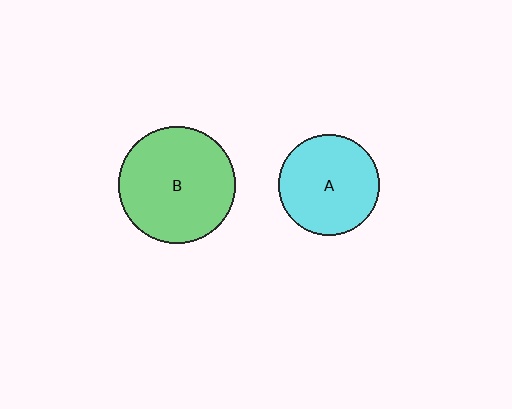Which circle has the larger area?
Circle B (green).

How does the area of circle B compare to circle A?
Approximately 1.3 times.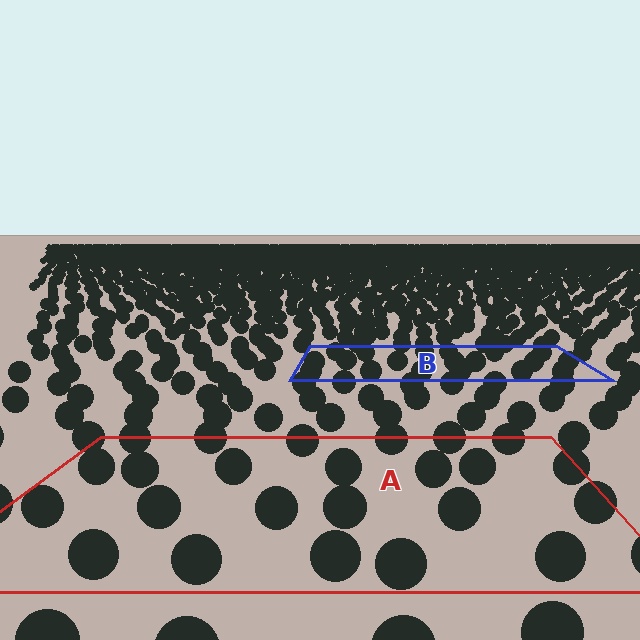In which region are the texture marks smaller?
The texture marks are smaller in region B, because it is farther away.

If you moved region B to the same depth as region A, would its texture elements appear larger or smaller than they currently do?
They would appear larger. At a closer depth, the same texture elements are projected at a bigger on-screen size.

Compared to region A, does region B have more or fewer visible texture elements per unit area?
Region B has more texture elements per unit area — they are packed more densely because it is farther away.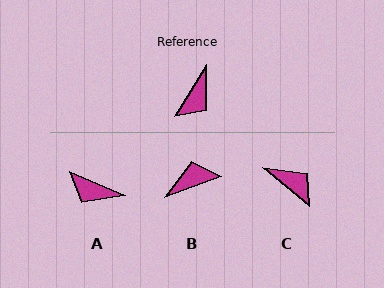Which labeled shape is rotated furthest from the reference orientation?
B, about 143 degrees away.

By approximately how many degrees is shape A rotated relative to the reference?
Approximately 81 degrees clockwise.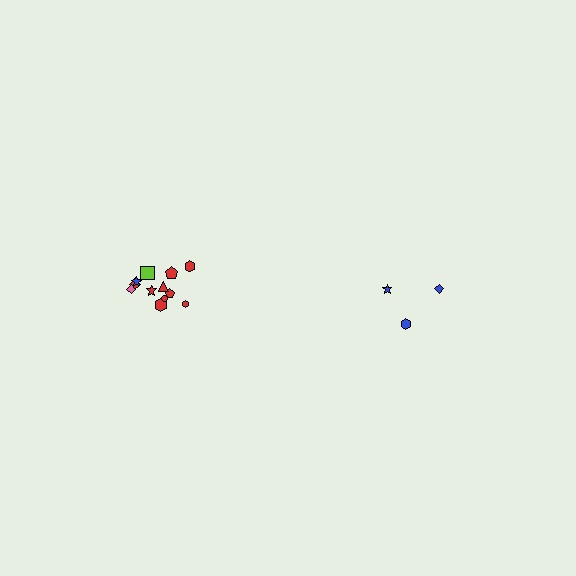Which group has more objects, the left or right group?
The left group.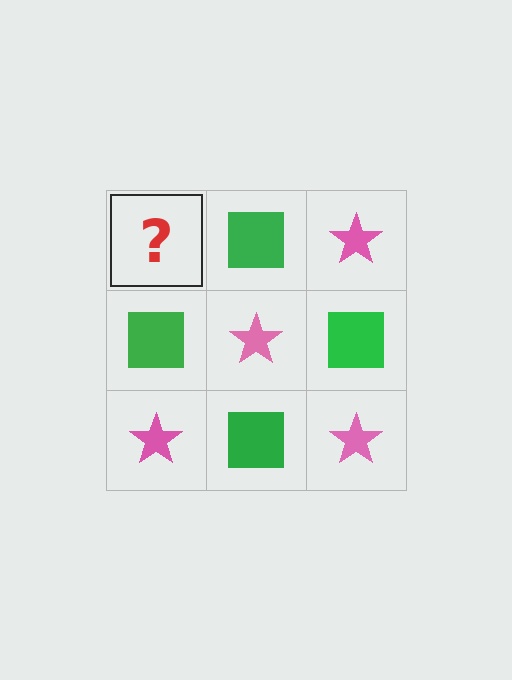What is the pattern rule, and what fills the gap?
The rule is that it alternates pink star and green square in a checkerboard pattern. The gap should be filled with a pink star.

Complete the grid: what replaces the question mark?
The question mark should be replaced with a pink star.